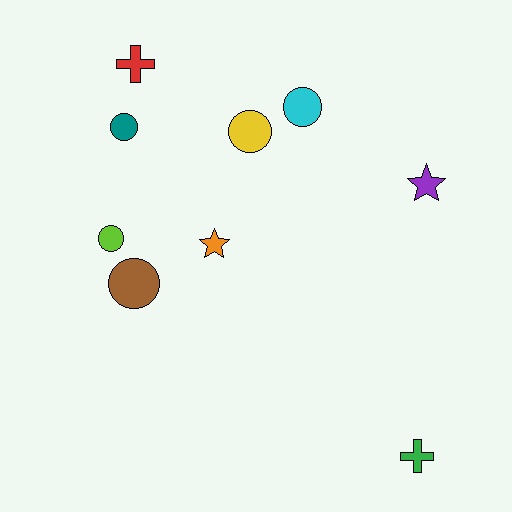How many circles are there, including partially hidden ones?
There are 5 circles.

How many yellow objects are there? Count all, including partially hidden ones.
There is 1 yellow object.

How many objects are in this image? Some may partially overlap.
There are 9 objects.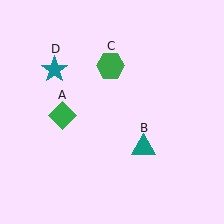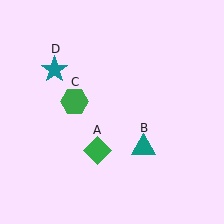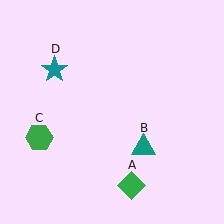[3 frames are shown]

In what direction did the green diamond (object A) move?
The green diamond (object A) moved down and to the right.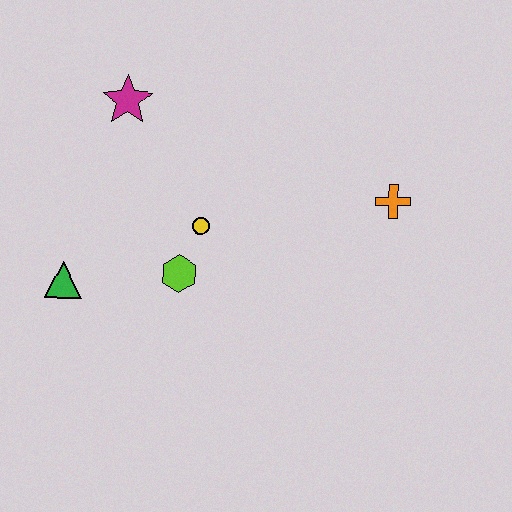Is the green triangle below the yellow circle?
Yes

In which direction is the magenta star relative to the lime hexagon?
The magenta star is above the lime hexagon.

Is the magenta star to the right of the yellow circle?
No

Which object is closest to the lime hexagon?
The yellow circle is closest to the lime hexagon.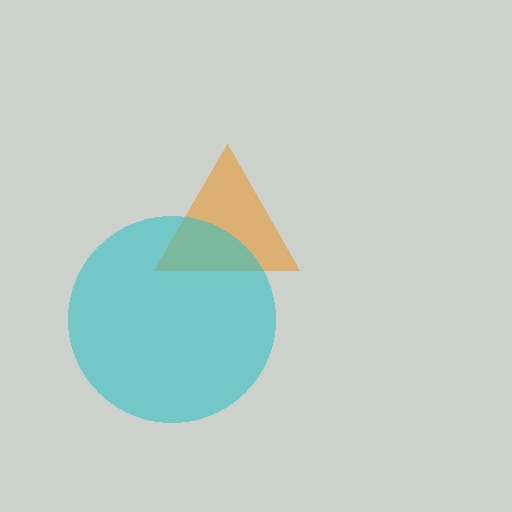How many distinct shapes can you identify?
There are 2 distinct shapes: an orange triangle, a cyan circle.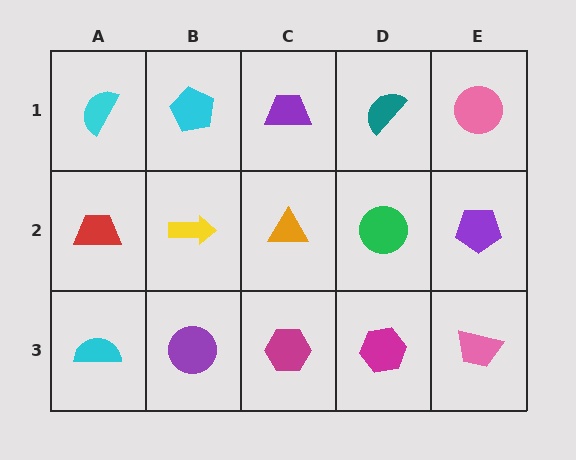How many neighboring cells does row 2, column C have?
4.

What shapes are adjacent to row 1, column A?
A red trapezoid (row 2, column A), a cyan pentagon (row 1, column B).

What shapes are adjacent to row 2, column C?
A purple trapezoid (row 1, column C), a magenta hexagon (row 3, column C), a yellow arrow (row 2, column B), a green circle (row 2, column D).